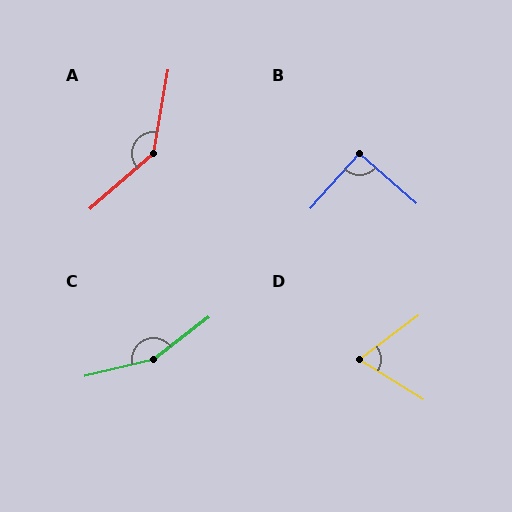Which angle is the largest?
C, at approximately 157 degrees.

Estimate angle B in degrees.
Approximately 90 degrees.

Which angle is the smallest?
D, at approximately 68 degrees.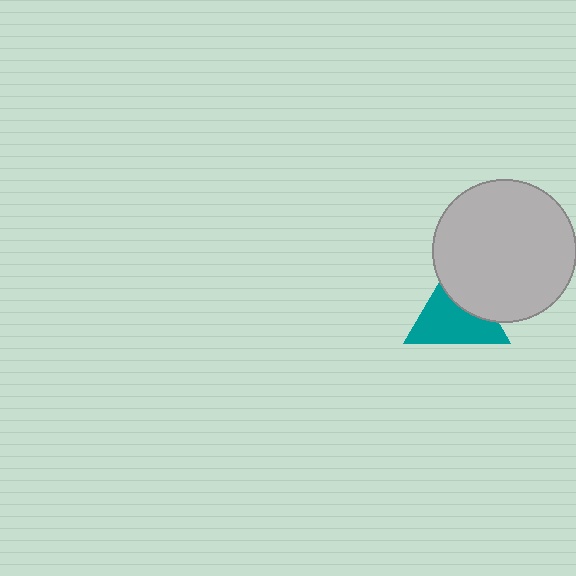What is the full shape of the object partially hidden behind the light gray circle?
The partially hidden object is a teal triangle.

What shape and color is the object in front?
The object in front is a light gray circle.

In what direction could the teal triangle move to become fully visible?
The teal triangle could move toward the lower-left. That would shift it out from behind the light gray circle entirely.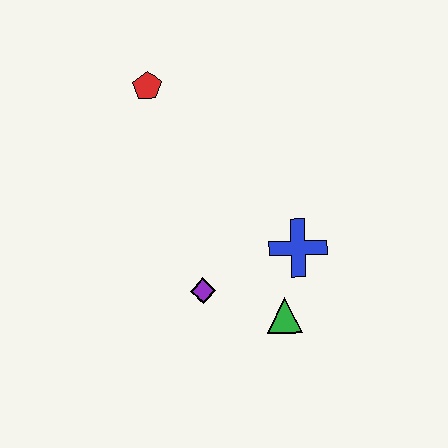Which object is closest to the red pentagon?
The purple diamond is closest to the red pentagon.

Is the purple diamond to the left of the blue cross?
Yes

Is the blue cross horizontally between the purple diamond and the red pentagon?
No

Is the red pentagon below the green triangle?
No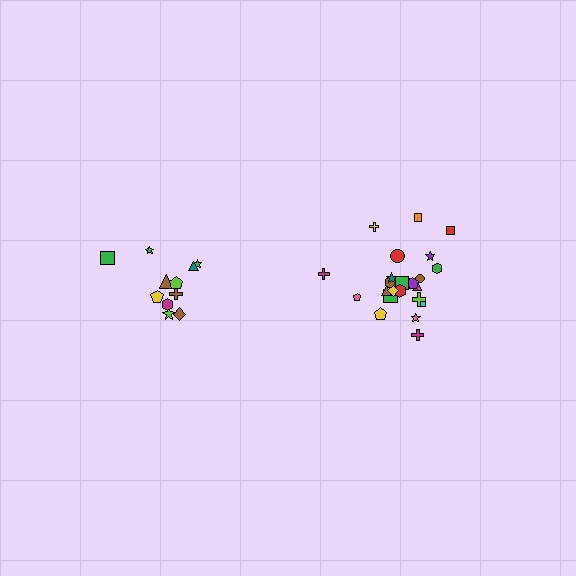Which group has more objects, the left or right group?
The right group.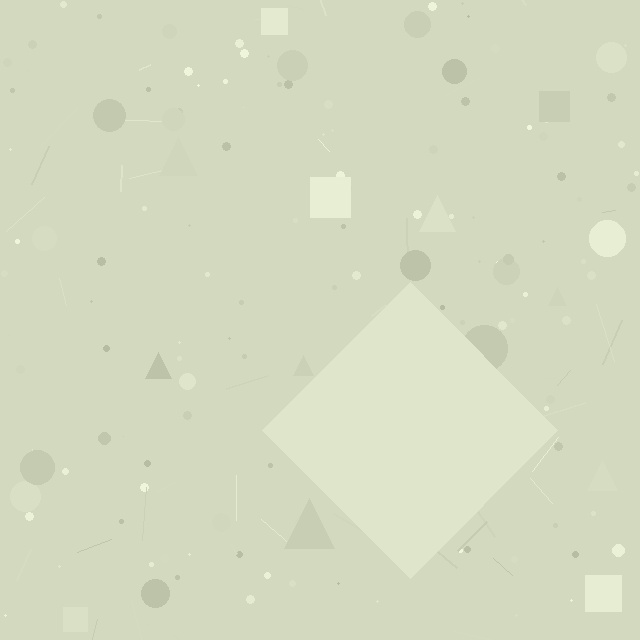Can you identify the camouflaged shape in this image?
The camouflaged shape is a diamond.